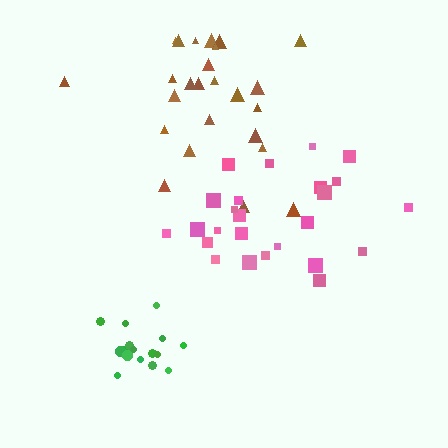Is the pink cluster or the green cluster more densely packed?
Green.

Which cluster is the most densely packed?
Green.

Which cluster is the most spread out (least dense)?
Brown.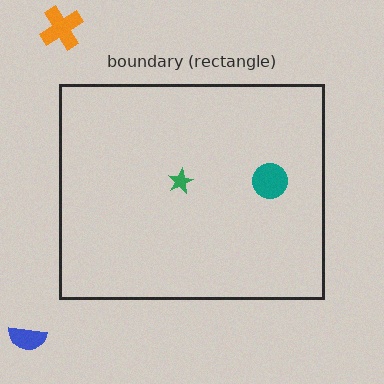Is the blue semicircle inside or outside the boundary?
Outside.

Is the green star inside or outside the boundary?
Inside.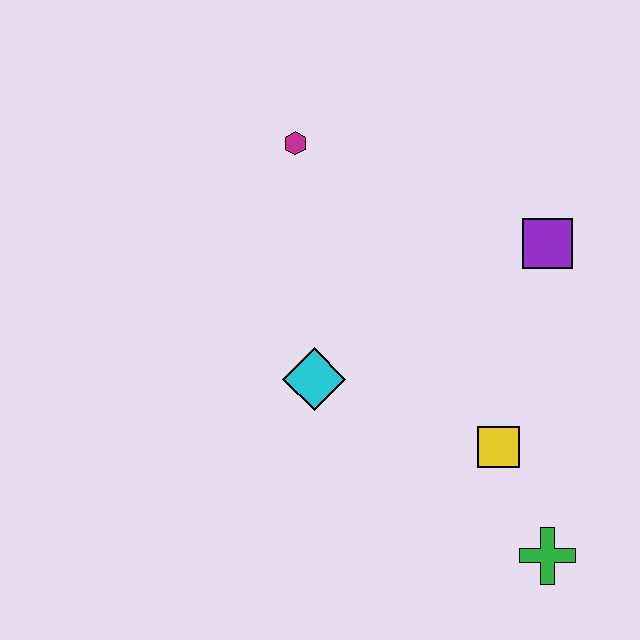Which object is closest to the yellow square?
The green cross is closest to the yellow square.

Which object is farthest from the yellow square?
The magenta hexagon is farthest from the yellow square.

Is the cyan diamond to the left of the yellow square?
Yes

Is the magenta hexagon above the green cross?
Yes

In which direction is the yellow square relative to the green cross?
The yellow square is above the green cross.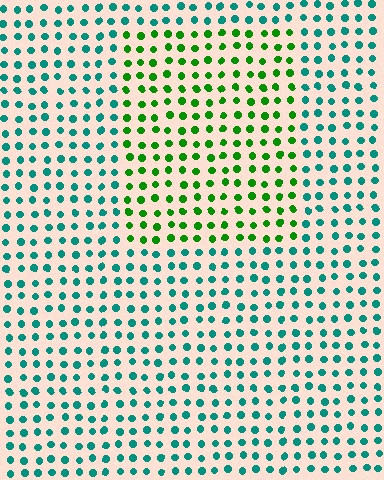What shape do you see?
I see a rectangle.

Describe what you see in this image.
The image is filled with small teal elements in a uniform arrangement. A rectangle-shaped region is visible where the elements are tinted to a slightly different hue, forming a subtle color boundary.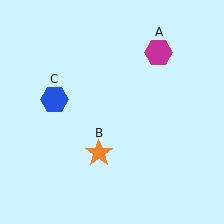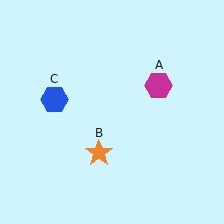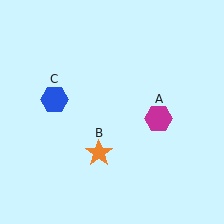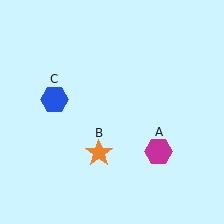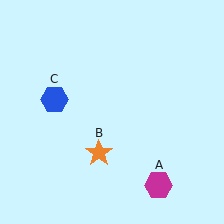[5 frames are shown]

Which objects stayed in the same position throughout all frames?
Orange star (object B) and blue hexagon (object C) remained stationary.